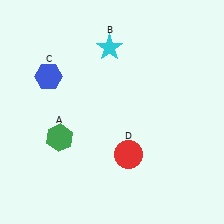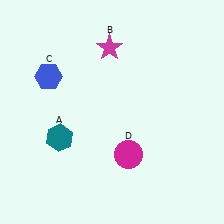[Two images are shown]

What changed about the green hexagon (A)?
In Image 1, A is green. In Image 2, it changed to teal.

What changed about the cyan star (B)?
In Image 1, B is cyan. In Image 2, it changed to magenta.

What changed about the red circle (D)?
In Image 1, D is red. In Image 2, it changed to magenta.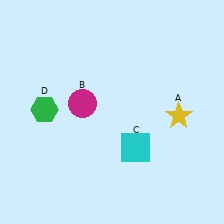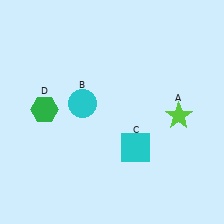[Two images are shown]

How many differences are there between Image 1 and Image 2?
There are 2 differences between the two images.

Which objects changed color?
A changed from yellow to lime. B changed from magenta to cyan.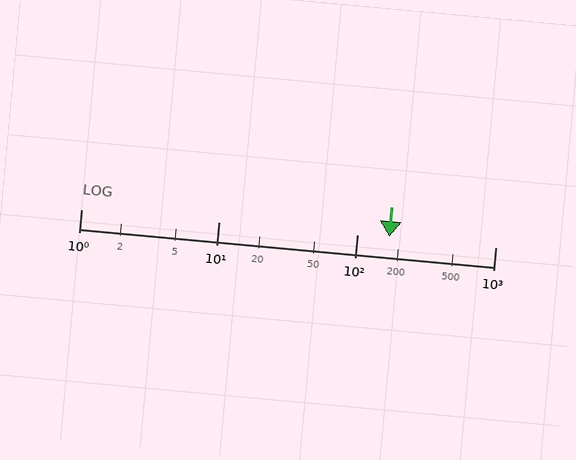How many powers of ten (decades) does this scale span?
The scale spans 3 decades, from 1 to 1000.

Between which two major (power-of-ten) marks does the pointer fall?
The pointer is between 100 and 1000.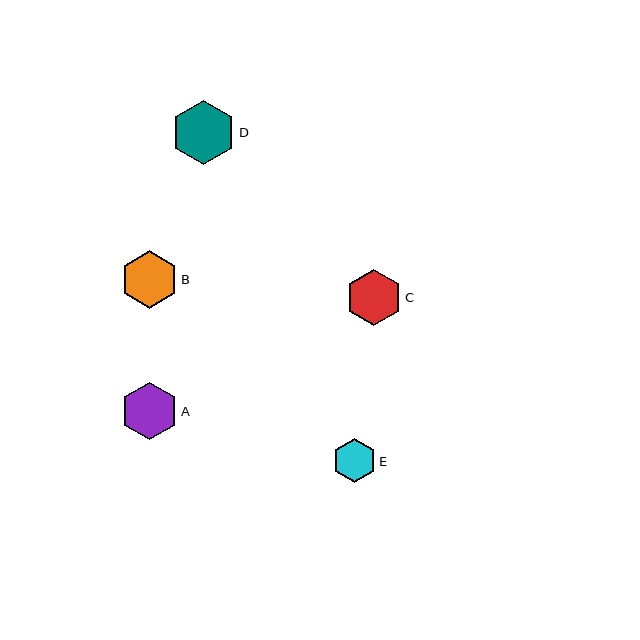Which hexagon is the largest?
Hexagon D is the largest with a size of approximately 64 pixels.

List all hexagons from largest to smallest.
From largest to smallest: D, A, B, C, E.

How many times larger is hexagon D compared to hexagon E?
Hexagon D is approximately 1.5 times the size of hexagon E.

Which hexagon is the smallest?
Hexagon E is the smallest with a size of approximately 44 pixels.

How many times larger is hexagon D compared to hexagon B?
Hexagon D is approximately 1.1 times the size of hexagon B.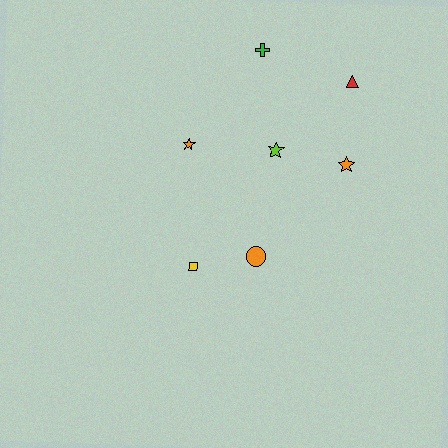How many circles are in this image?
There is 1 circle.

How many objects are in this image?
There are 7 objects.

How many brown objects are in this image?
There are no brown objects.